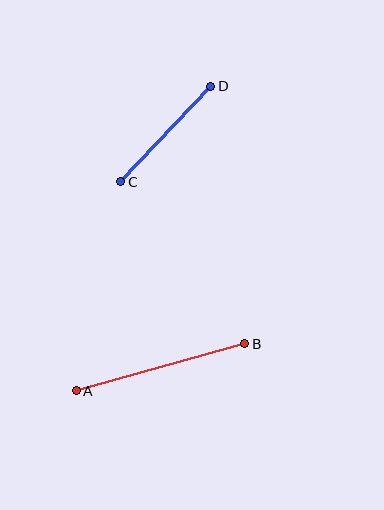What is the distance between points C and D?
The distance is approximately 131 pixels.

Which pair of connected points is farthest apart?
Points A and B are farthest apart.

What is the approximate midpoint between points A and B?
The midpoint is at approximately (161, 367) pixels.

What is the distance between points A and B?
The distance is approximately 175 pixels.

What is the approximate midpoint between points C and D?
The midpoint is at approximately (166, 134) pixels.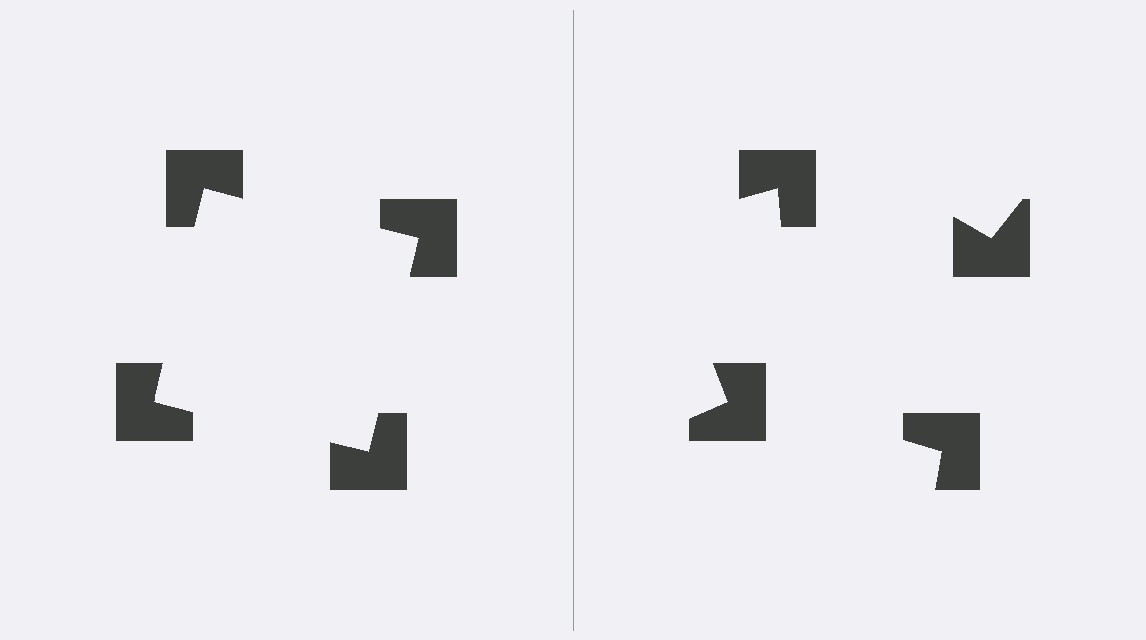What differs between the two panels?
The notched squares are positioned identically on both sides; only the wedge orientations differ. On the left they align to a square; on the right they are misaligned.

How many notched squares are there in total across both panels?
8 — 4 on each side.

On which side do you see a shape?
An illusory square appears on the left side. On the right side the wedge cuts are rotated, so no coherent shape forms.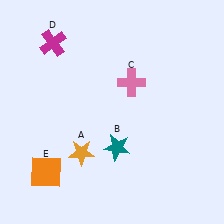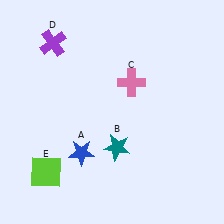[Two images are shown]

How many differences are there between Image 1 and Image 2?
There are 3 differences between the two images.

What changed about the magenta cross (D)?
In Image 1, D is magenta. In Image 2, it changed to purple.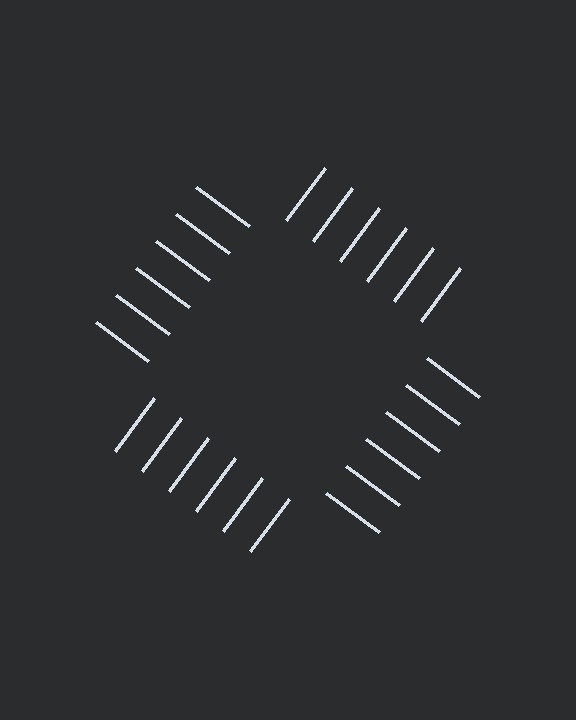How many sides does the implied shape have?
4 sides — the line-ends trace a square.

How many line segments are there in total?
24 — 6 along each of the 4 edges.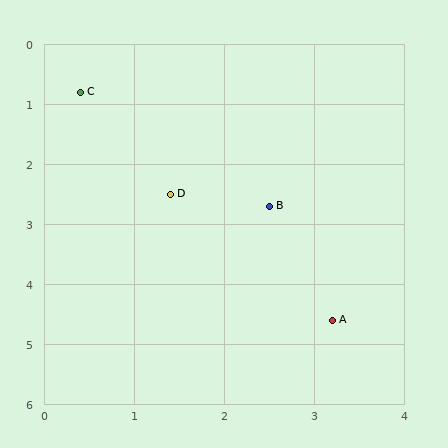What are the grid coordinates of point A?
Point A is at approximately (3.2, 4.6).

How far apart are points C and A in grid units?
Points C and A are about 4.7 grid units apart.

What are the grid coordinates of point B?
Point B is at approximately (2.5, 2.7).